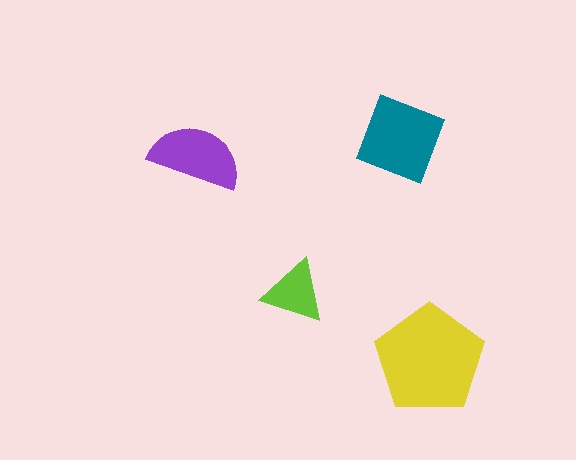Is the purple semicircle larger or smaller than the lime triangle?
Larger.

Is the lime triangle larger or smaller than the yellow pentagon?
Smaller.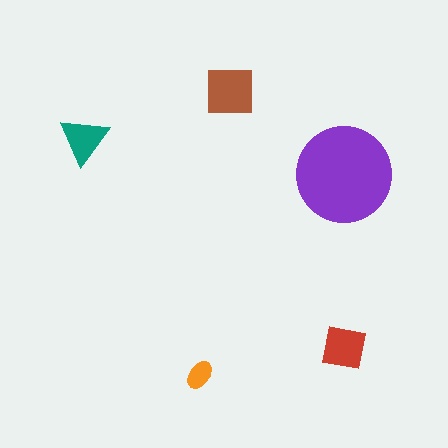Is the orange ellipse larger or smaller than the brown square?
Smaller.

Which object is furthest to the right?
The red square is rightmost.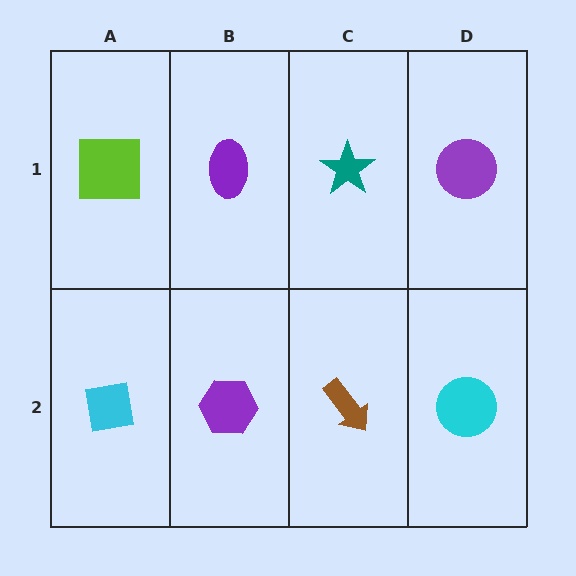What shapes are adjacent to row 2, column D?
A purple circle (row 1, column D), a brown arrow (row 2, column C).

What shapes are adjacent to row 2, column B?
A purple ellipse (row 1, column B), a cyan square (row 2, column A), a brown arrow (row 2, column C).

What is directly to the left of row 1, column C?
A purple ellipse.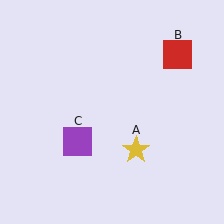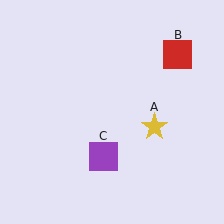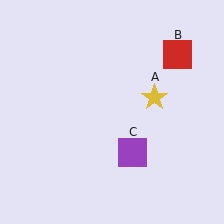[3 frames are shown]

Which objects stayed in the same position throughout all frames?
Red square (object B) remained stationary.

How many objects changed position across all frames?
2 objects changed position: yellow star (object A), purple square (object C).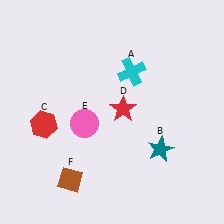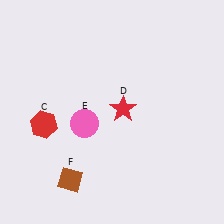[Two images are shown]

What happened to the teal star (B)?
The teal star (B) was removed in Image 2. It was in the bottom-right area of Image 1.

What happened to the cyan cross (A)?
The cyan cross (A) was removed in Image 2. It was in the top-right area of Image 1.